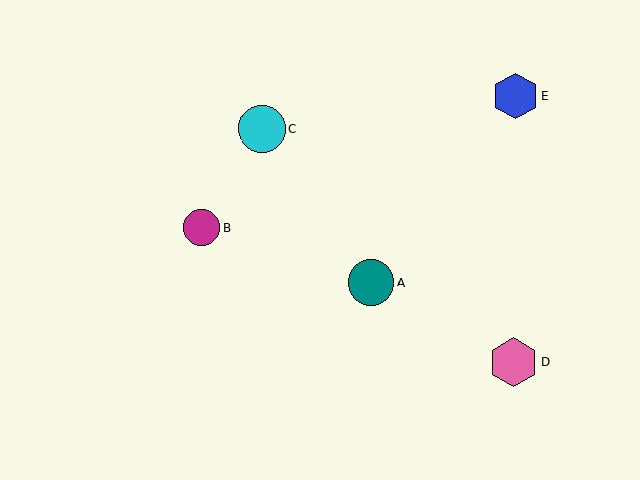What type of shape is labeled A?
Shape A is a teal circle.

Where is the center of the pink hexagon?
The center of the pink hexagon is at (514, 362).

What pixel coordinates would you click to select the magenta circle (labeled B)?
Click at (202, 228) to select the magenta circle B.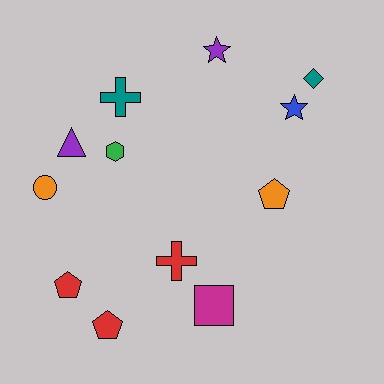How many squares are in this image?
There is 1 square.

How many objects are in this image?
There are 12 objects.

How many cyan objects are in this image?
There are no cyan objects.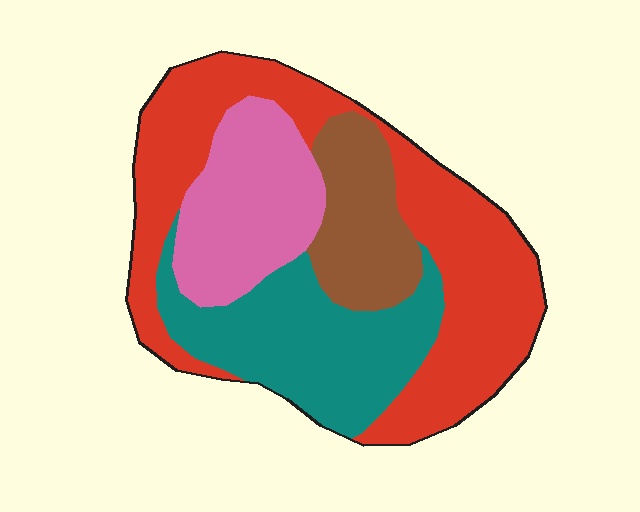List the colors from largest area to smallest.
From largest to smallest: red, teal, pink, brown.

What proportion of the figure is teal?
Teal takes up about one quarter (1/4) of the figure.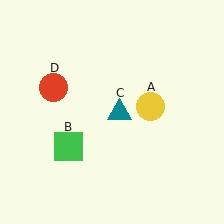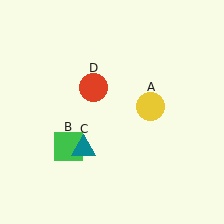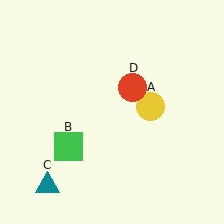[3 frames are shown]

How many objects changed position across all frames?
2 objects changed position: teal triangle (object C), red circle (object D).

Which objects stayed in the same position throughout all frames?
Yellow circle (object A) and green square (object B) remained stationary.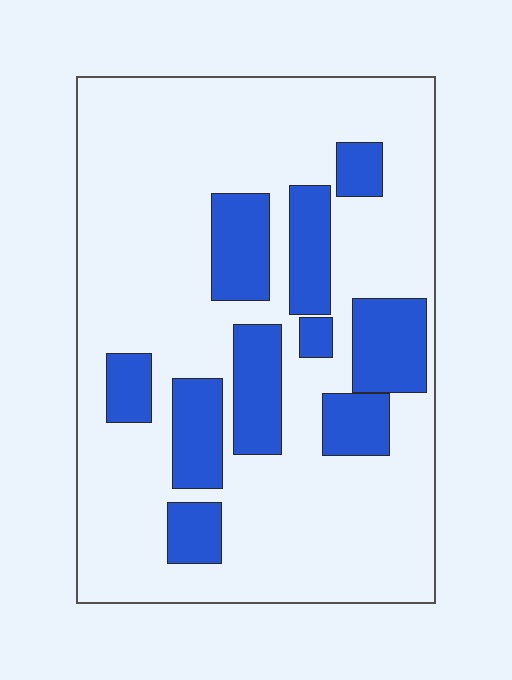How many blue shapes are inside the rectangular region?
10.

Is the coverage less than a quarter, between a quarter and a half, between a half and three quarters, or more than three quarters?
Less than a quarter.